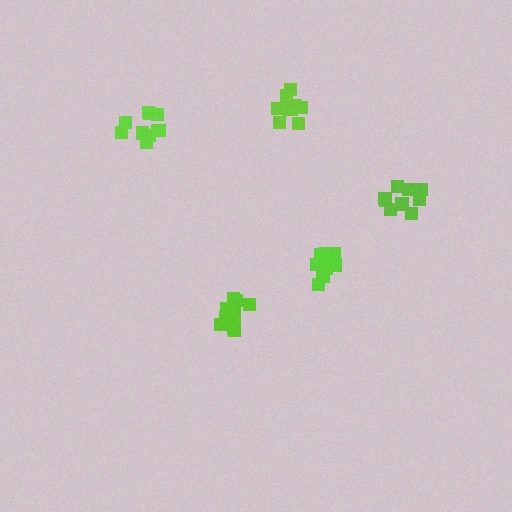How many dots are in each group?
Group 1: 11 dots, Group 2: 11 dots, Group 3: 10 dots, Group 4: 10 dots, Group 5: 10 dots (52 total).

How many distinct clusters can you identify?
There are 5 distinct clusters.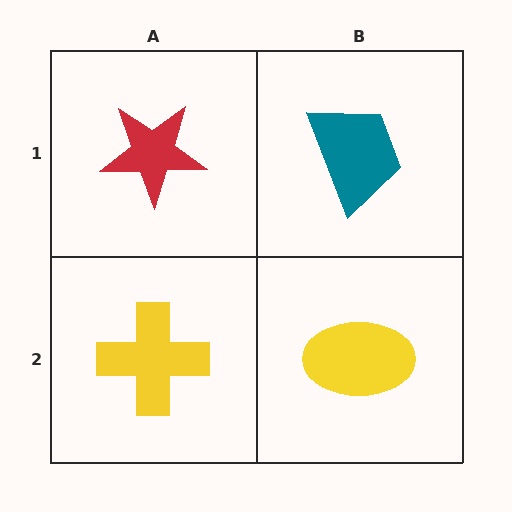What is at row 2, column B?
A yellow ellipse.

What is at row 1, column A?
A red star.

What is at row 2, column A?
A yellow cross.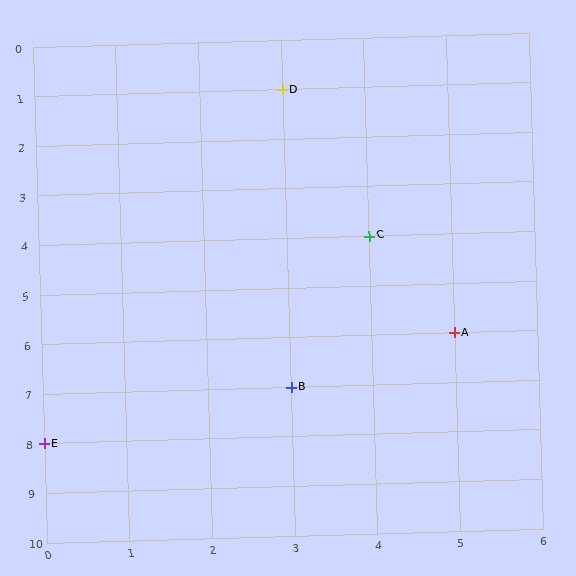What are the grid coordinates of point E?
Point E is at grid coordinates (0, 8).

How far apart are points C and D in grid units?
Points C and D are 1 column and 3 rows apart (about 3.2 grid units diagonally).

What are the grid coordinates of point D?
Point D is at grid coordinates (3, 1).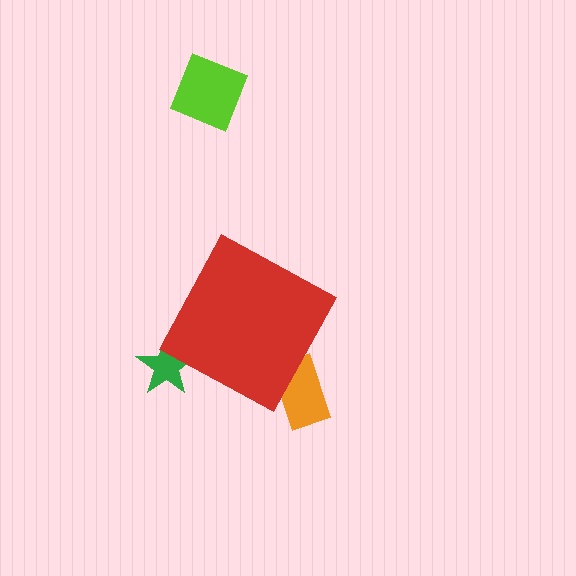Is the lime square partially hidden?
No, the lime square is fully visible.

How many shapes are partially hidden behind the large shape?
2 shapes are partially hidden.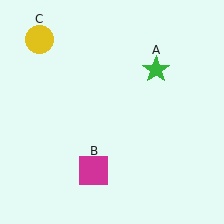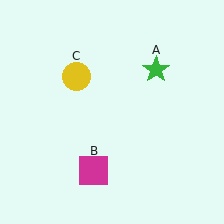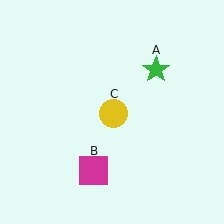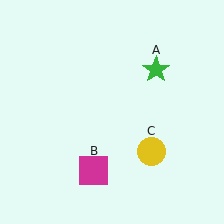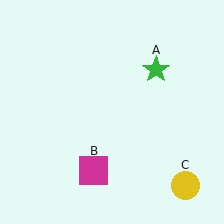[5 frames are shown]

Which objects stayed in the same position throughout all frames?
Green star (object A) and magenta square (object B) remained stationary.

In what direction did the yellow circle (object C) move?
The yellow circle (object C) moved down and to the right.